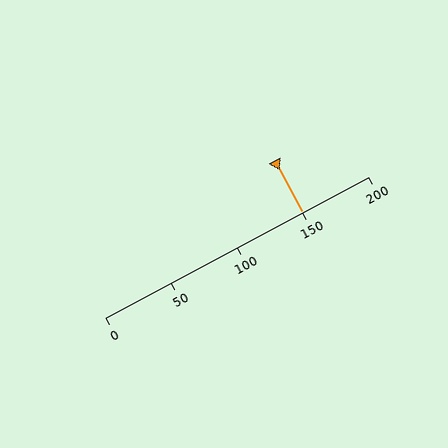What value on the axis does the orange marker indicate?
The marker indicates approximately 150.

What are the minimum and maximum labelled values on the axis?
The axis runs from 0 to 200.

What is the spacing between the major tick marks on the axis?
The major ticks are spaced 50 apart.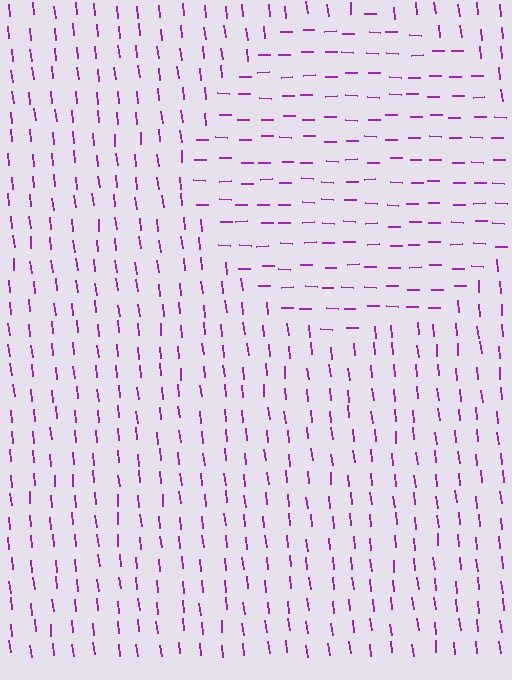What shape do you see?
I see a circle.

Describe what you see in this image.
The image is filled with small purple line segments. A circle region in the image has lines oriented differently from the surrounding lines, creating a visible texture boundary.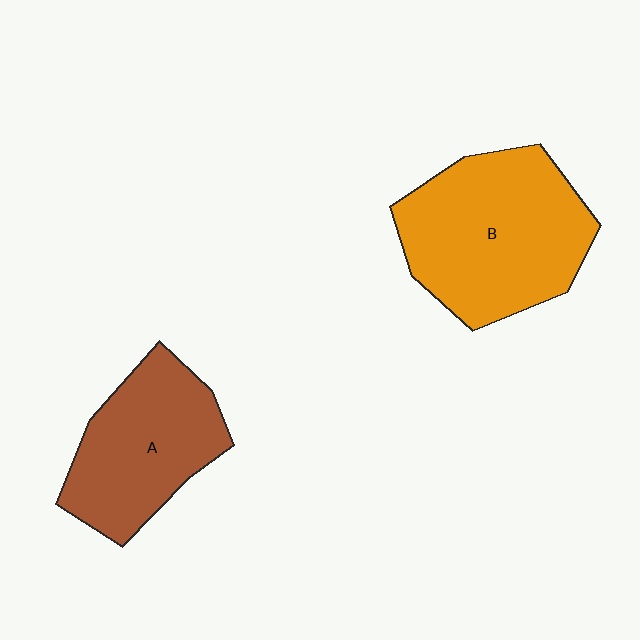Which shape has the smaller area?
Shape A (brown).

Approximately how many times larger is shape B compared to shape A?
Approximately 1.3 times.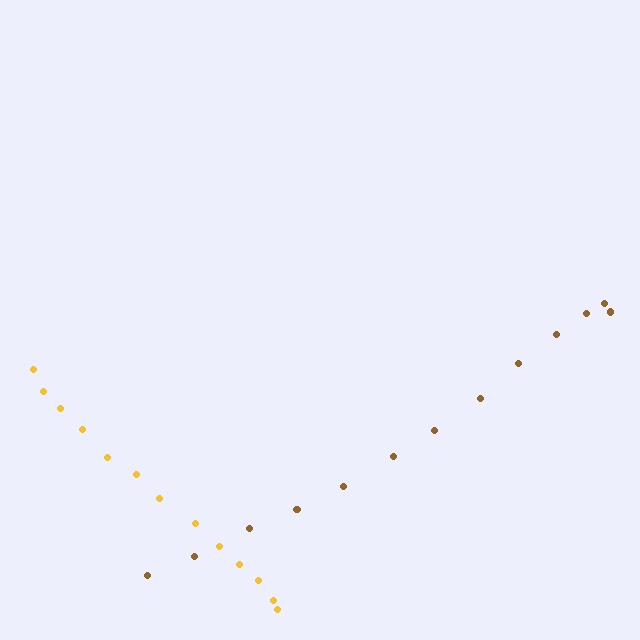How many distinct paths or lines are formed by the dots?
There are 2 distinct paths.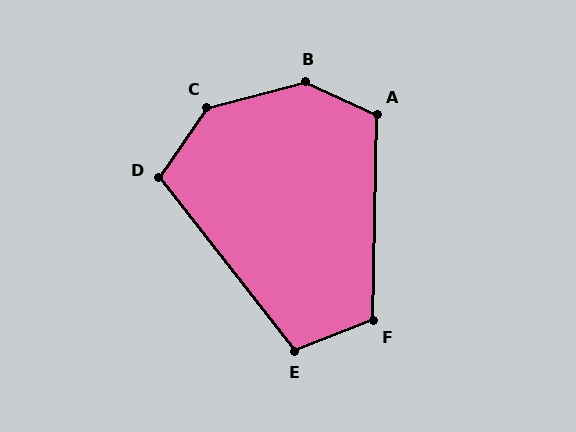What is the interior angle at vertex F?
Approximately 112 degrees (obtuse).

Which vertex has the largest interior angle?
B, at approximately 141 degrees.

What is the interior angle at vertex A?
Approximately 113 degrees (obtuse).